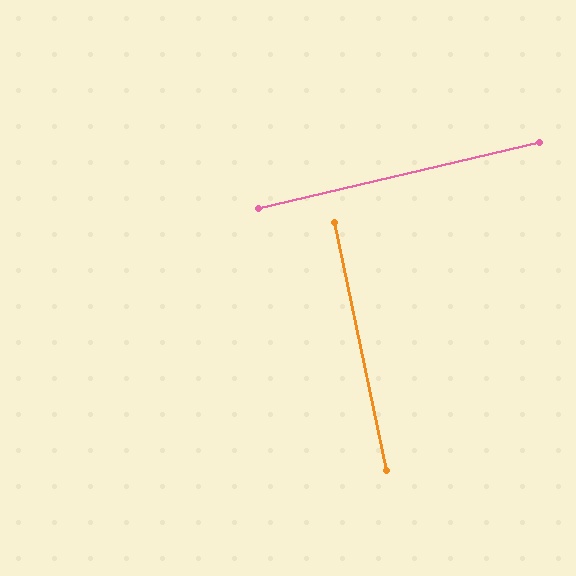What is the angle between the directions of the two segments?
Approximately 89 degrees.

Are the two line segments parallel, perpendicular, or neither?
Perpendicular — they meet at approximately 89°.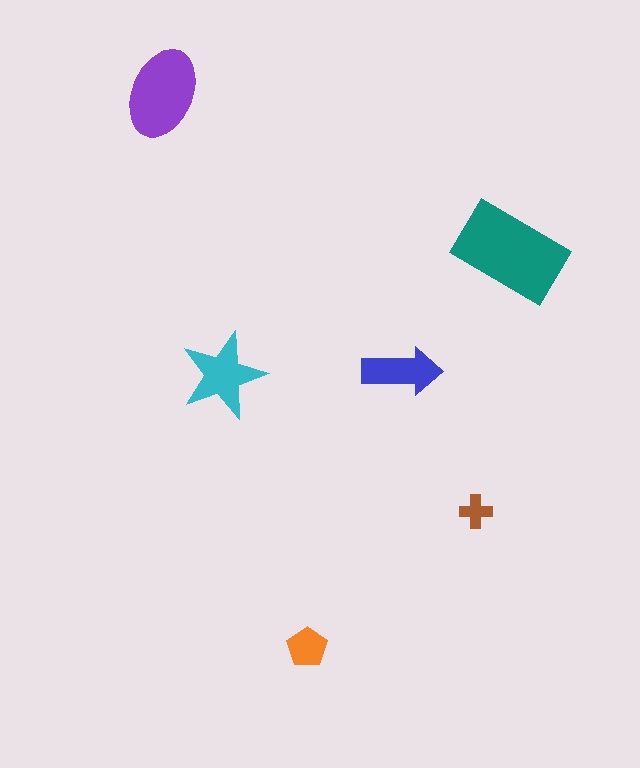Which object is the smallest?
The brown cross.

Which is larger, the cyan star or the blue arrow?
The cyan star.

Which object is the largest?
The teal rectangle.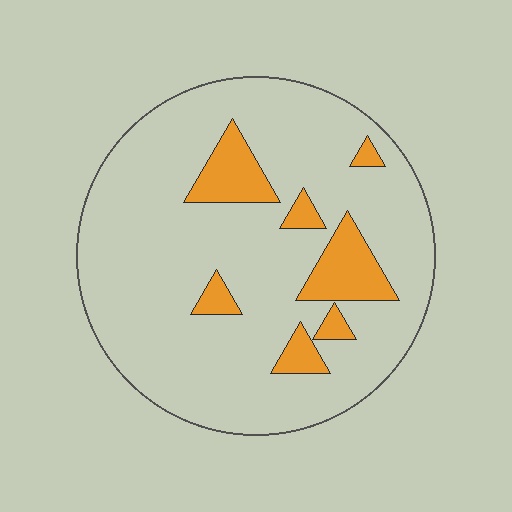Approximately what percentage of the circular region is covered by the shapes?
Approximately 15%.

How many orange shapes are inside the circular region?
7.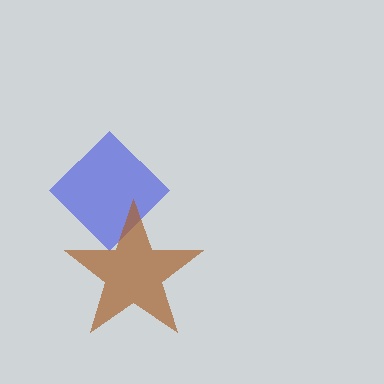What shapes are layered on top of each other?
The layered shapes are: a blue diamond, a brown star.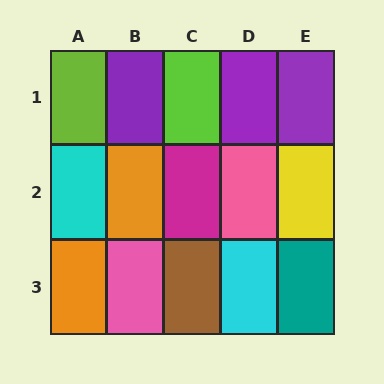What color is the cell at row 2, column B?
Orange.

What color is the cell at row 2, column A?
Cyan.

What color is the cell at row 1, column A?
Lime.